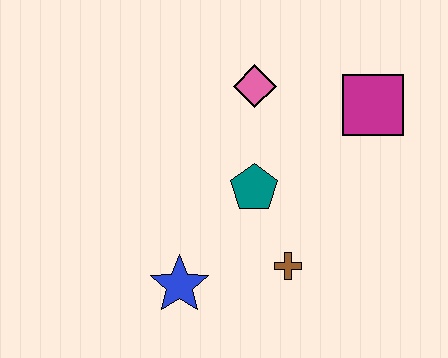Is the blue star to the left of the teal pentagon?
Yes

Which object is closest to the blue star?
The brown cross is closest to the blue star.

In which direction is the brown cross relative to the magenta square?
The brown cross is below the magenta square.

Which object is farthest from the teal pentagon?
The magenta square is farthest from the teal pentagon.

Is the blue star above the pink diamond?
No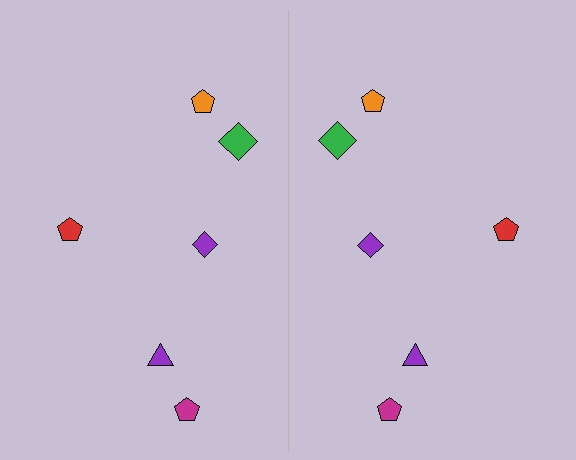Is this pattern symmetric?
Yes, this pattern has bilateral (reflection) symmetry.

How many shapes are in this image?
There are 12 shapes in this image.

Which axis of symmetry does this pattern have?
The pattern has a vertical axis of symmetry running through the center of the image.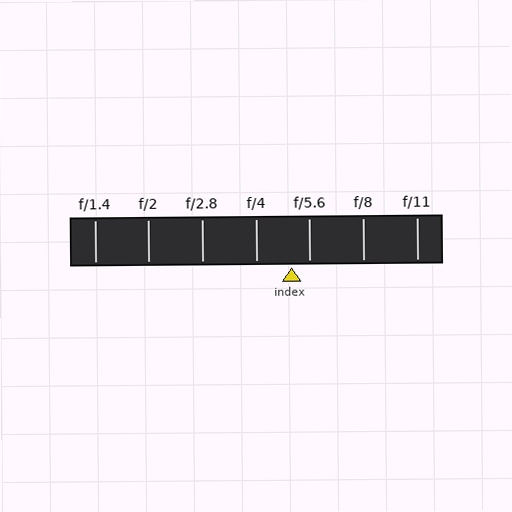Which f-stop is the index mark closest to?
The index mark is closest to f/5.6.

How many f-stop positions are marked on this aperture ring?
There are 7 f-stop positions marked.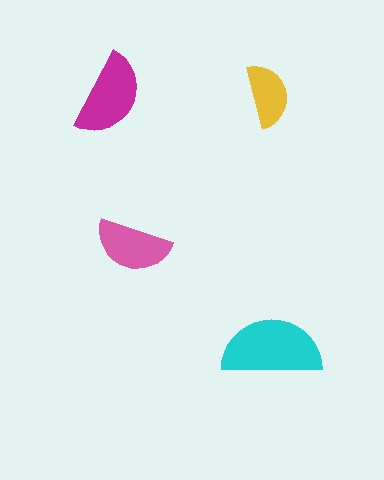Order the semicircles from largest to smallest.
the cyan one, the magenta one, the pink one, the yellow one.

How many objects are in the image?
There are 4 objects in the image.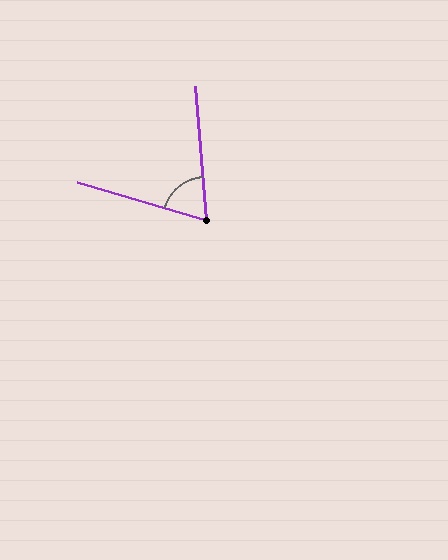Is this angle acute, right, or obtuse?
It is acute.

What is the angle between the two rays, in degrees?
Approximately 69 degrees.